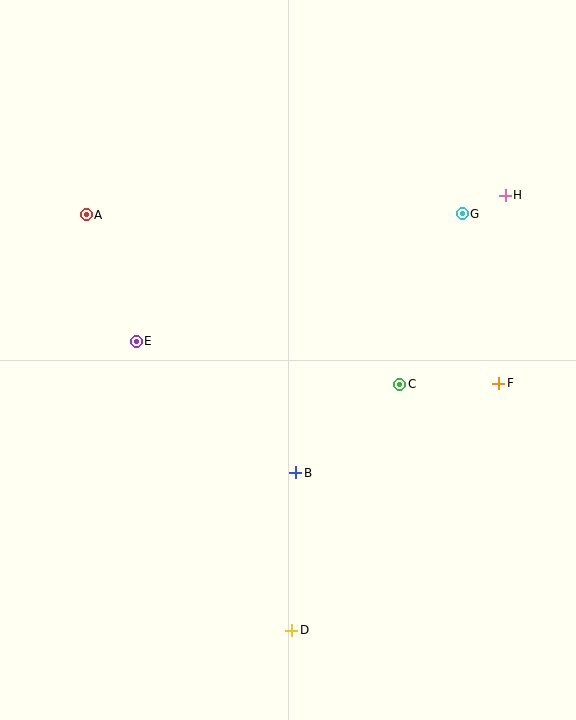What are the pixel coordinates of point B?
Point B is at (296, 473).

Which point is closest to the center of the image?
Point B at (296, 473) is closest to the center.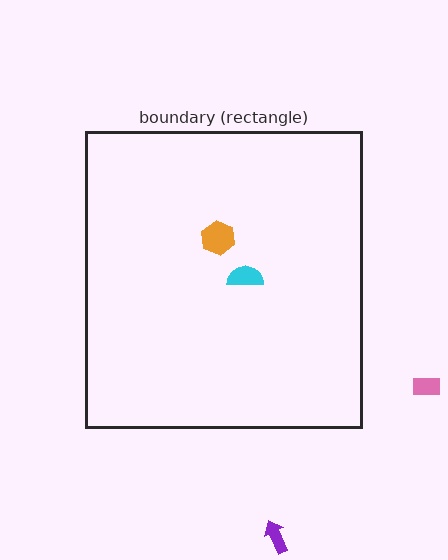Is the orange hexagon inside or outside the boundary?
Inside.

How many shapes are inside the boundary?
2 inside, 2 outside.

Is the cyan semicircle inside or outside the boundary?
Inside.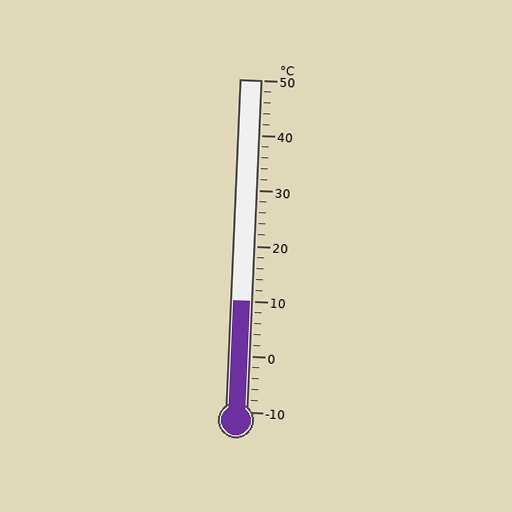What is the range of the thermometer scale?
The thermometer scale ranges from -10°C to 50°C.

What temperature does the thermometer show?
The thermometer shows approximately 10°C.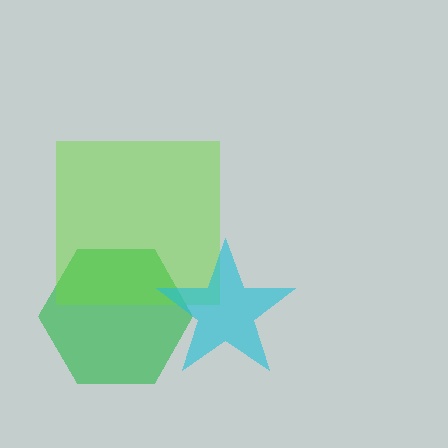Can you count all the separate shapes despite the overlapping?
Yes, there are 3 separate shapes.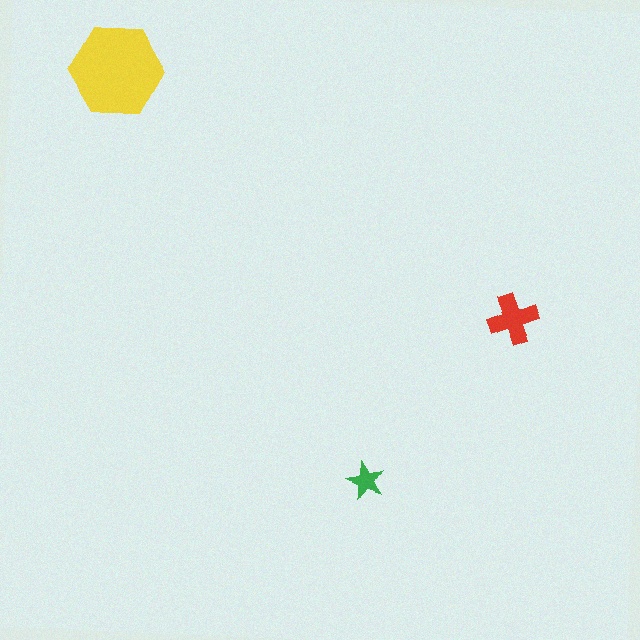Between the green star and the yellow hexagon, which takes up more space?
The yellow hexagon.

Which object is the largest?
The yellow hexagon.